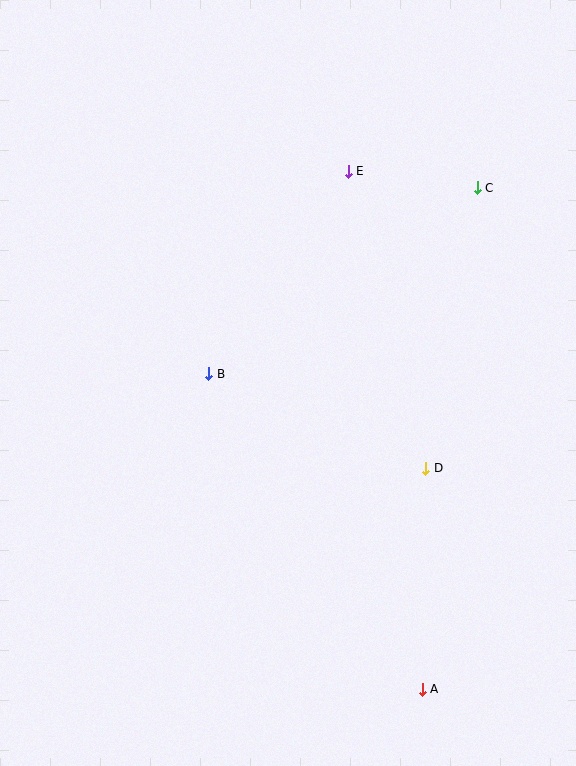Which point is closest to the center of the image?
Point B at (209, 374) is closest to the center.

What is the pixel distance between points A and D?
The distance between A and D is 221 pixels.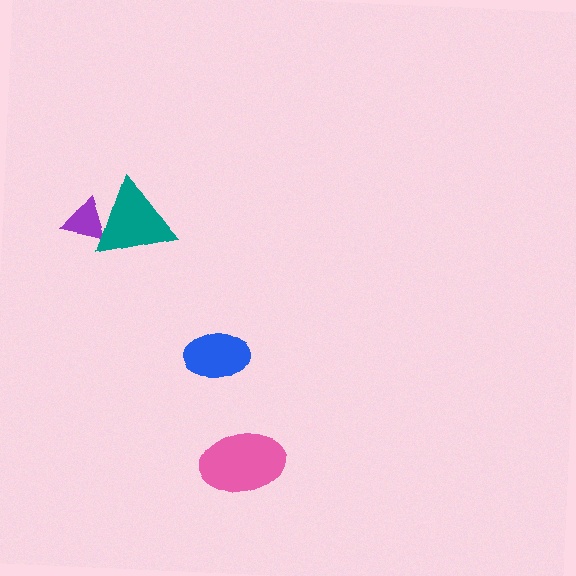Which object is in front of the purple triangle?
The teal triangle is in front of the purple triangle.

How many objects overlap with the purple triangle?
1 object overlaps with the purple triangle.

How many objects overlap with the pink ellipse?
0 objects overlap with the pink ellipse.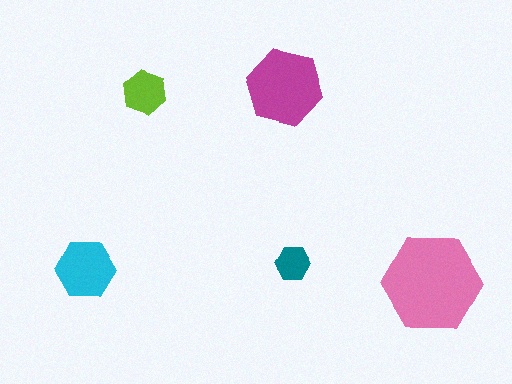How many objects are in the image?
There are 5 objects in the image.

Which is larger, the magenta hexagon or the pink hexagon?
The pink one.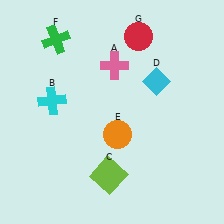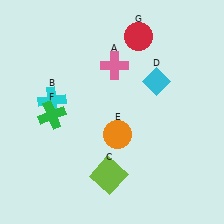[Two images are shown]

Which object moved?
The green cross (F) moved down.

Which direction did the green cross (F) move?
The green cross (F) moved down.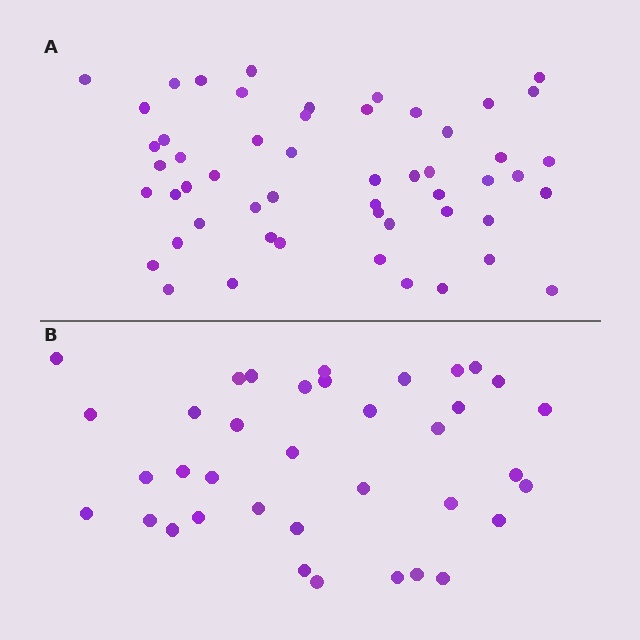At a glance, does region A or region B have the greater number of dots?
Region A (the top region) has more dots.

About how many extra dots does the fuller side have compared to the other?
Region A has approximately 15 more dots than region B.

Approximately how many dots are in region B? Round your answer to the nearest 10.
About 40 dots. (The exact count is 37, which rounds to 40.)